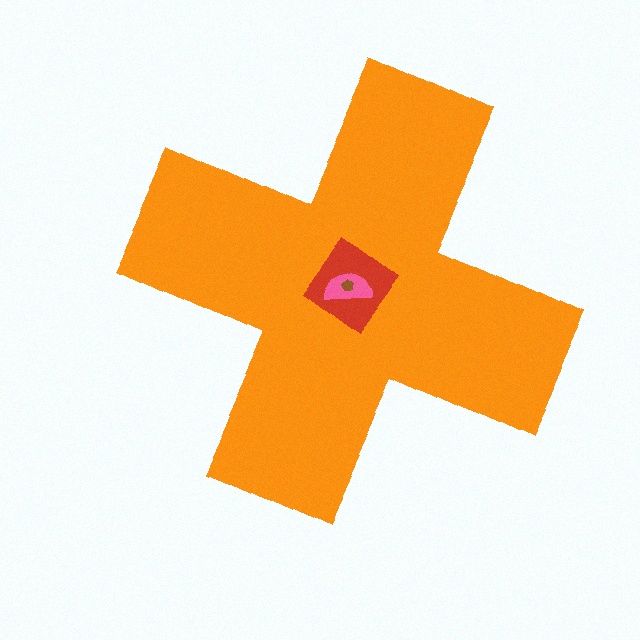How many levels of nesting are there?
4.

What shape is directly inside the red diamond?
The pink semicircle.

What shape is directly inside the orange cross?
The red diamond.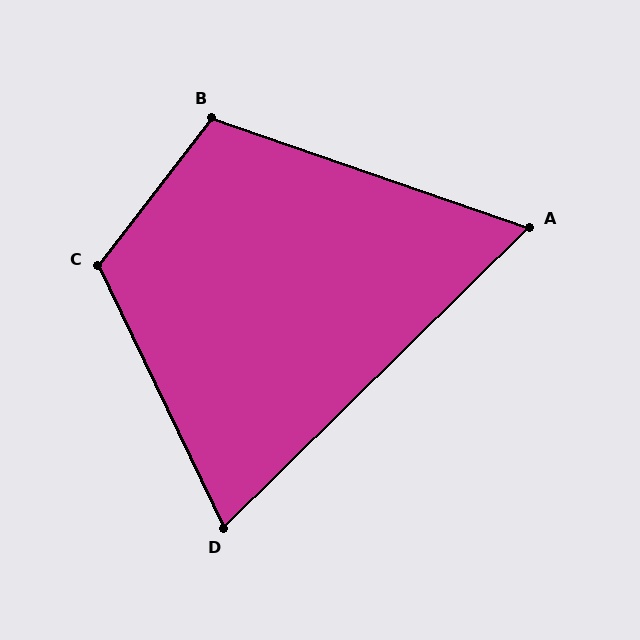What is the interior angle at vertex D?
Approximately 71 degrees (acute).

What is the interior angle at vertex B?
Approximately 109 degrees (obtuse).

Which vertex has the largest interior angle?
C, at approximately 117 degrees.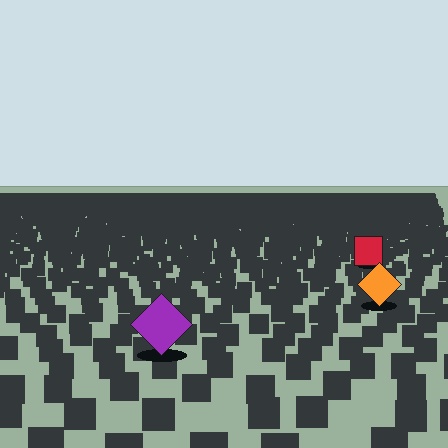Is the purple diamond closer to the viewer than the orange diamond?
Yes. The purple diamond is closer — you can tell from the texture gradient: the ground texture is coarser near it.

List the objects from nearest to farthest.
From nearest to farthest: the purple diamond, the orange diamond, the red square.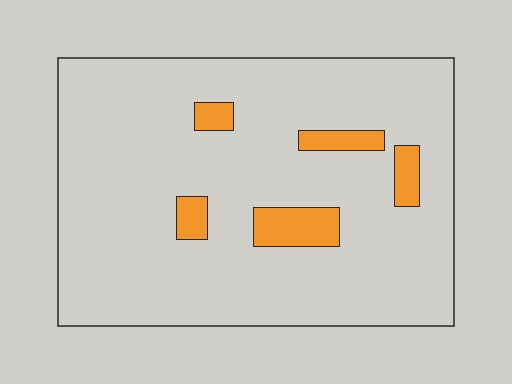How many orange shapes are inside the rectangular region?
5.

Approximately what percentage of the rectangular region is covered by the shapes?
Approximately 10%.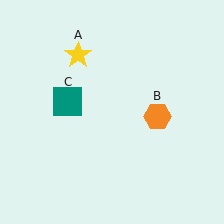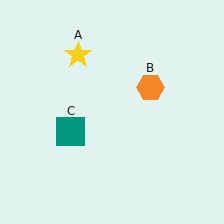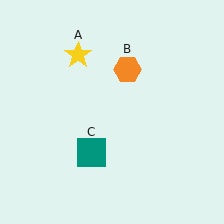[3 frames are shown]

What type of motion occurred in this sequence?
The orange hexagon (object B), teal square (object C) rotated counterclockwise around the center of the scene.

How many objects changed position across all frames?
2 objects changed position: orange hexagon (object B), teal square (object C).